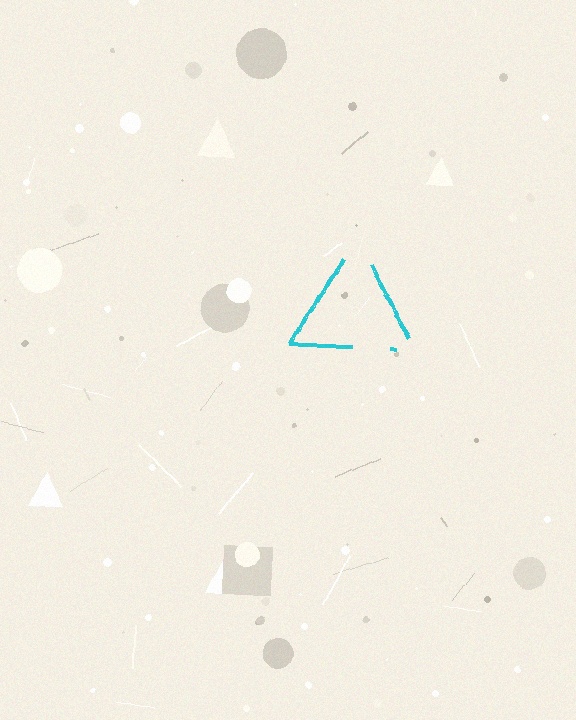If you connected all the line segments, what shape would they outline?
They would outline a triangle.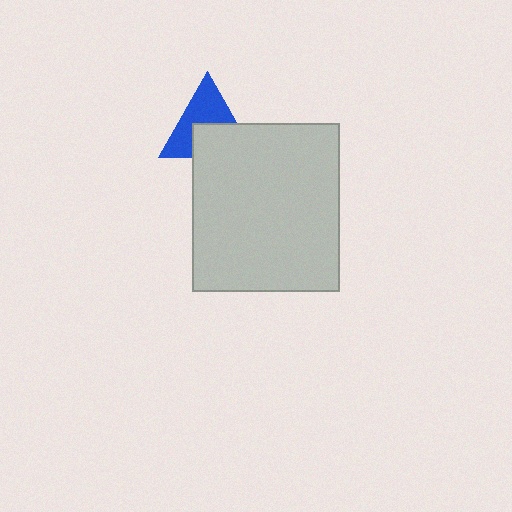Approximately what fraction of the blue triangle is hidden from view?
Roughly 44% of the blue triangle is hidden behind the light gray rectangle.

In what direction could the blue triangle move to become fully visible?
The blue triangle could move up. That would shift it out from behind the light gray rectangle entirely.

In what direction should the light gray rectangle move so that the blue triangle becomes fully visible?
The light gray rectangle should move down. That is the shortest direction to clear the overlap and leave the blue triangle fully visible.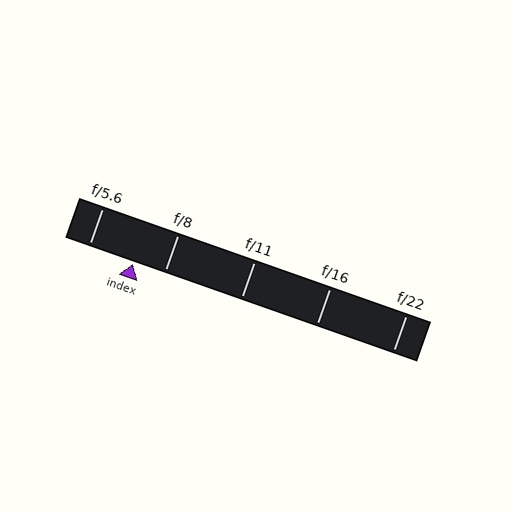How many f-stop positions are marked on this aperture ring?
There are 5 f-stop positions marked.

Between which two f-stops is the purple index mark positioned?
The index mark is between f/5.6 and f/8.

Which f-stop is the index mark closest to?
The index mark is closest to f/8.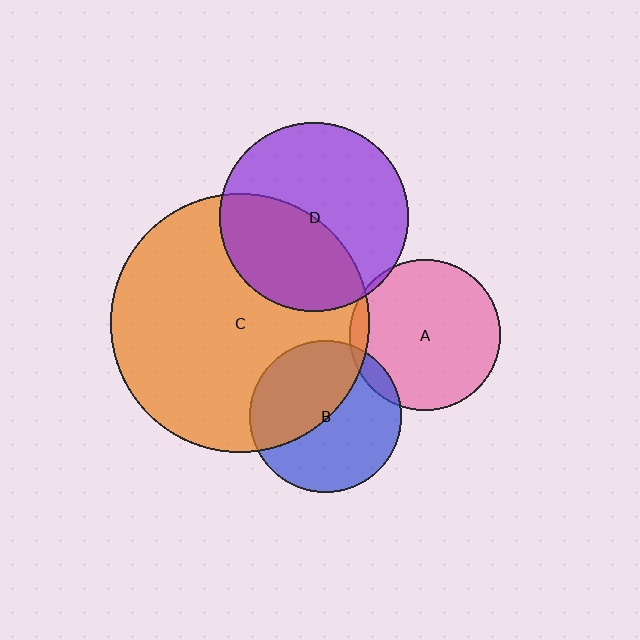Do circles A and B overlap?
Yes.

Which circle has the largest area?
Circle C (orange).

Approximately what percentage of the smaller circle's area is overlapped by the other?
Approximately 5%.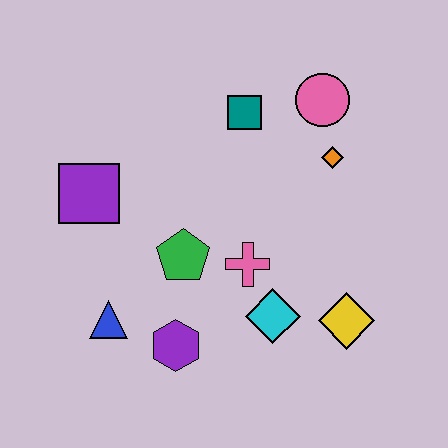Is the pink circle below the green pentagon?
No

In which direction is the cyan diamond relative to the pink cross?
The cyan diamond is below the pink cross.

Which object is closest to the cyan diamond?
The pink cross is closest to the cyan diamond.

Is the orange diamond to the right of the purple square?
Yes